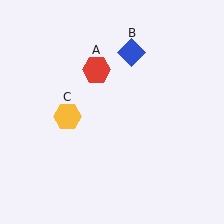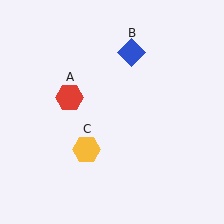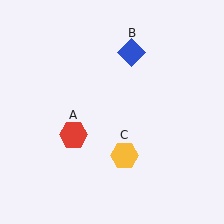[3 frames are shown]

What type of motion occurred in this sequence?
The red hexagon (object A), yellow hexagon (object C) rotated counterclockwise around the center of the scene.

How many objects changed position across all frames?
2 objects changed position: red hexagon (object A), yellow hexagon (object C).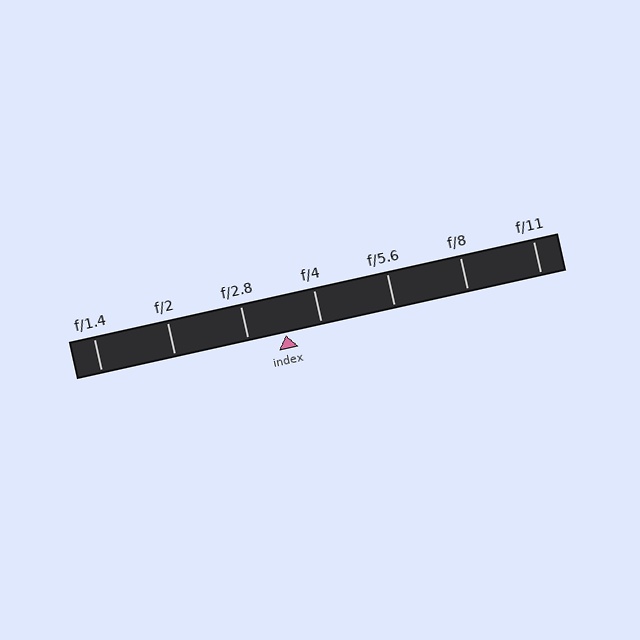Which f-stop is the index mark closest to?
The index mark is closest to f/4.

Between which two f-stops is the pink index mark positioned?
The index mark is between f/2.8 and f/4.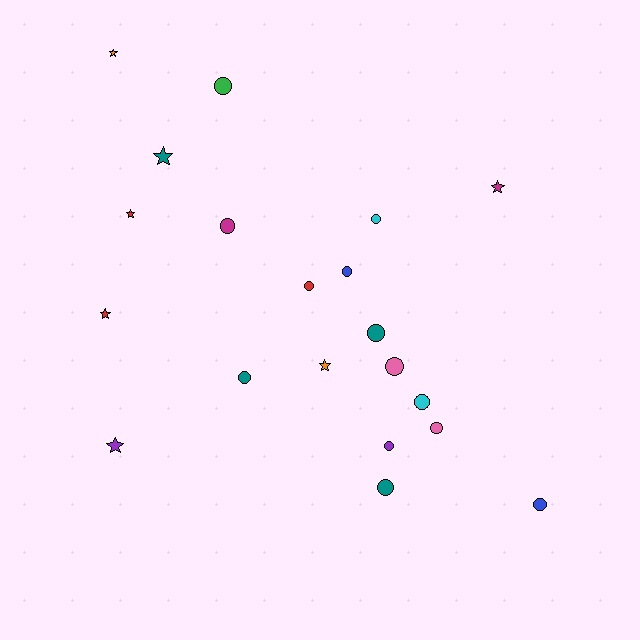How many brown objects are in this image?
There are no brown objects.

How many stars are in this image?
There are 7 stars.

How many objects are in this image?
There are 20 objects.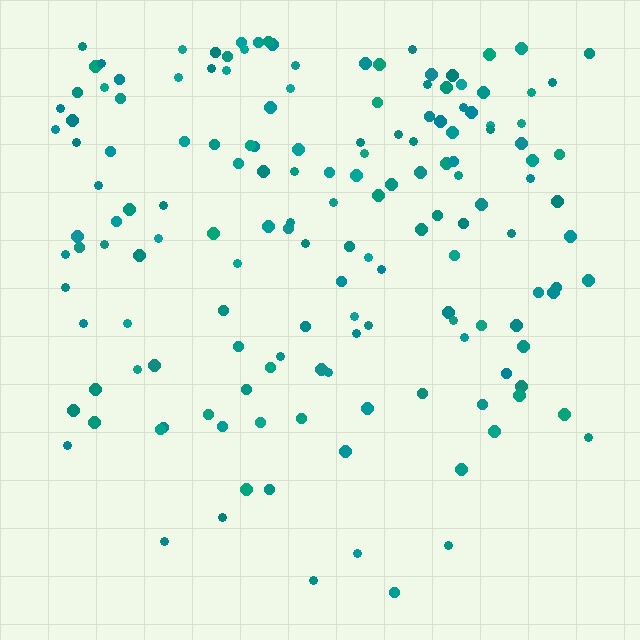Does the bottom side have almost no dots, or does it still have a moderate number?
Still a moderate number, just noticeably fewer than the top.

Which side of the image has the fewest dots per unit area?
The bottom.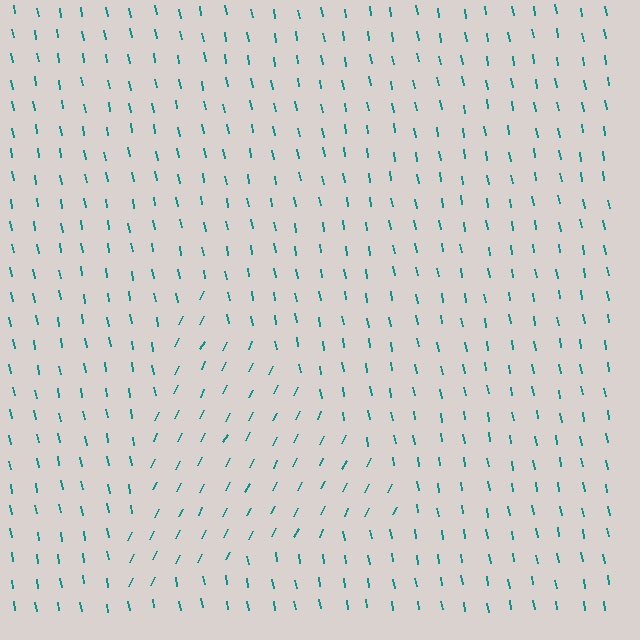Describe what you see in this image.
The image is filled with small teal line segments. A triangle region in the image has lines oriented differently from the surrounding lines, creating a visible texture boundary.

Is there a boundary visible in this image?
Yes, there is a texture boundary formed by a change in line orientation.